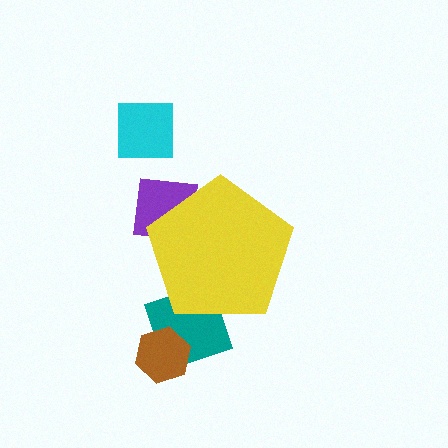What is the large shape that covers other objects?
A yellow pentagon.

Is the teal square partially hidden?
Yes, the teal square is partially hidden behind the yellow pentagon.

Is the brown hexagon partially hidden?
No, the brown hexagon is fully visible.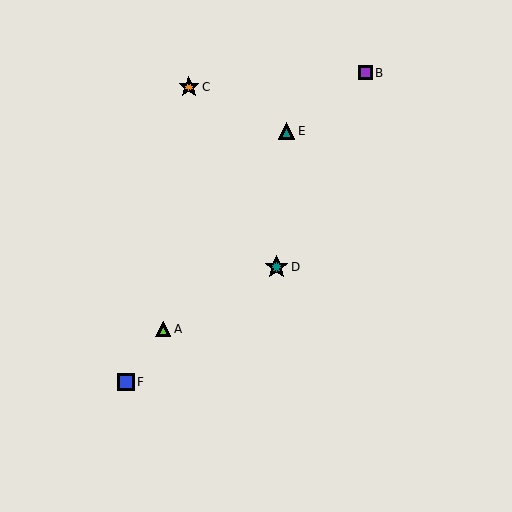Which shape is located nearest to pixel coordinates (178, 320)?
The lime triangle (labeled A) at (163, 329) is nearest to that location.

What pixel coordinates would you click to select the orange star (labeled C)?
Click at (189, 87) to select the orange star C.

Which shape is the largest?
The teal star (labeled D) is the largest.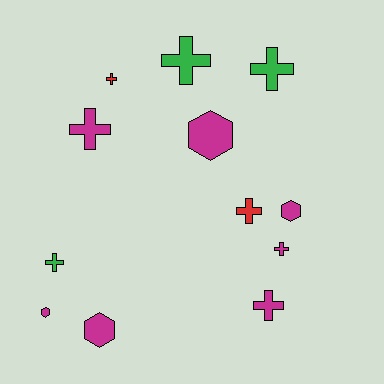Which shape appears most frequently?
Cross, with 8 objects.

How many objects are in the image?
There are 12 objects.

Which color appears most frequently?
Magenta, with 7 objects.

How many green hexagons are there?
There are no green hexagons.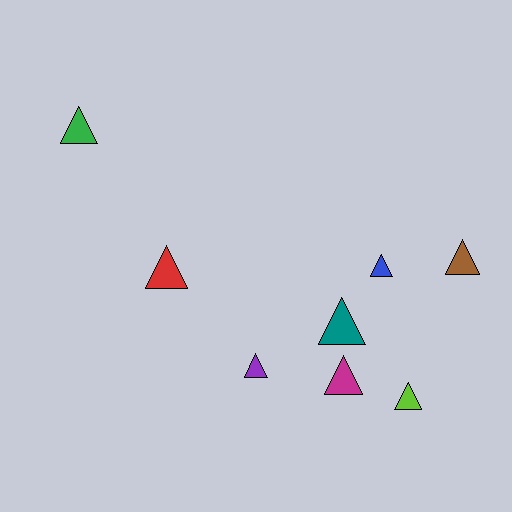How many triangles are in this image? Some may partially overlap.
There are 8 triangles.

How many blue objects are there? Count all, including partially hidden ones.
There is 1 blue object.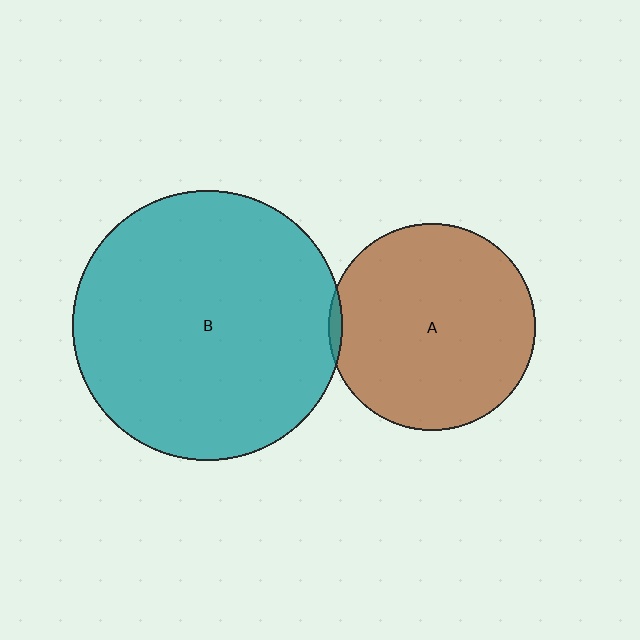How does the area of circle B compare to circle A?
Approximately 1.7 times.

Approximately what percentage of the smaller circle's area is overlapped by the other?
Approximately 5%.